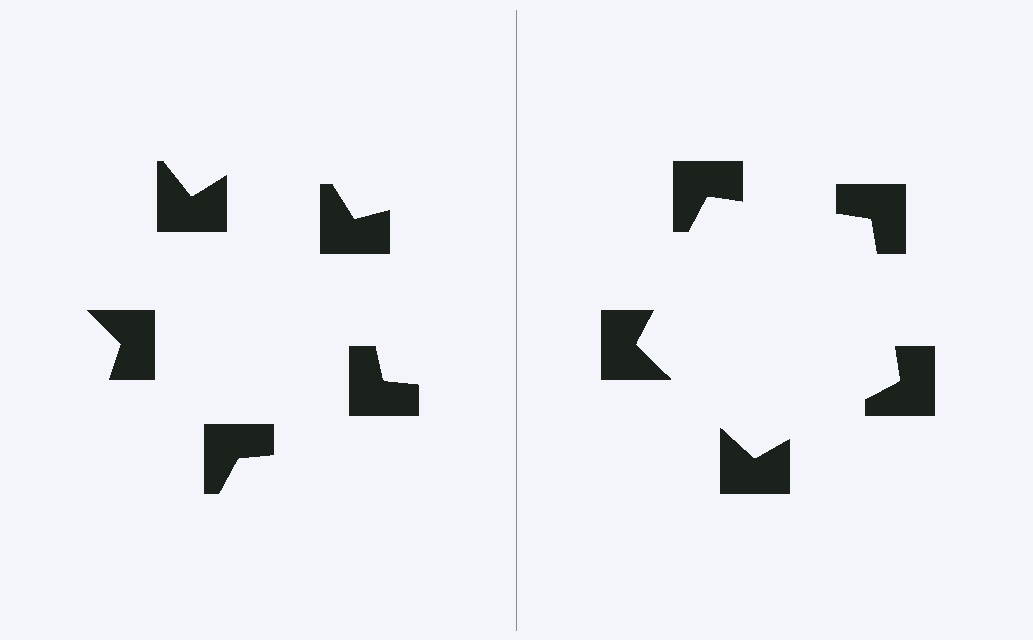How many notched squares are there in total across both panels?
10 — 5 on each side.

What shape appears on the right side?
An illusory pentagon.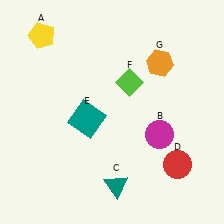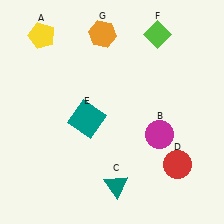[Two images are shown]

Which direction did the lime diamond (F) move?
The lime diamond (F) moved up.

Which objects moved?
The objects that moved are: the lime diamond (F), the orange hexagon (G).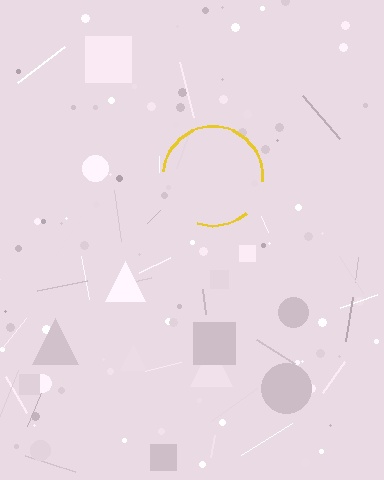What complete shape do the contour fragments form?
The contour fragments form a circle.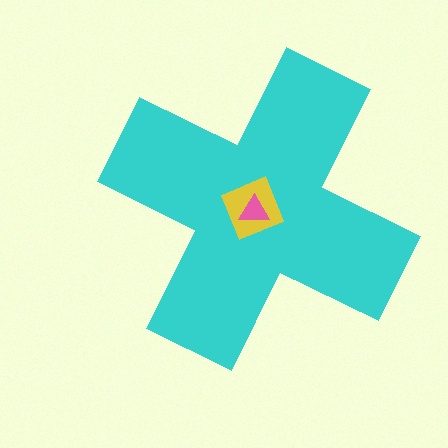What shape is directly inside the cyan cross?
The yellow square.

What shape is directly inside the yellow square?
The pink triangle.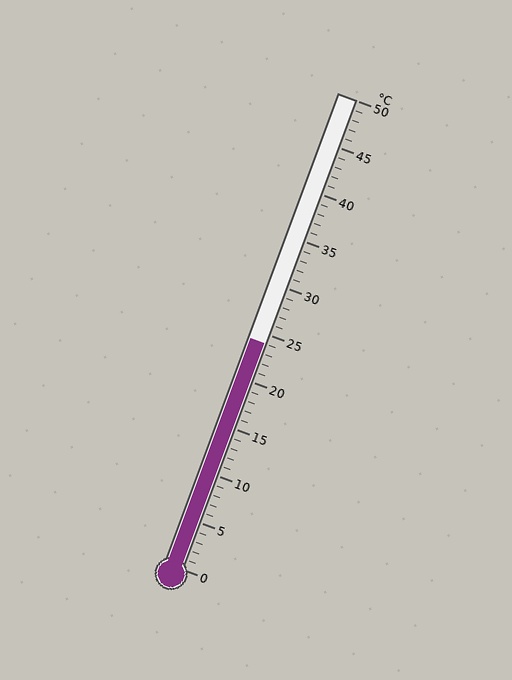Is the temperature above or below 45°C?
The temperature is below 45°C.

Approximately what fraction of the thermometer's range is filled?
The thermometer is filled to approximately 50% of its range.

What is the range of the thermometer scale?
The thermometer scale ranges from 0°C to 50°C.